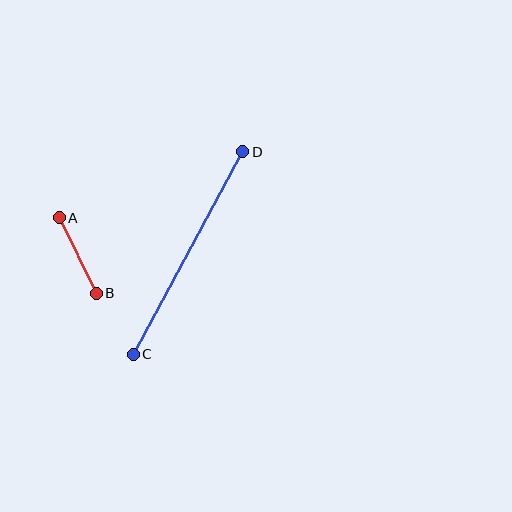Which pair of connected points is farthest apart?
Points C and D are farthest apart.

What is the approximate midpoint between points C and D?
The midpoint is at approximately (188, 253) pixels.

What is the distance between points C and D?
The distance is approximately 230 pixels.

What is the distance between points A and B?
The distance is approximately 84 pixels.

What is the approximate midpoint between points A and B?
The midpoint is at approximately (78, 256) pixels.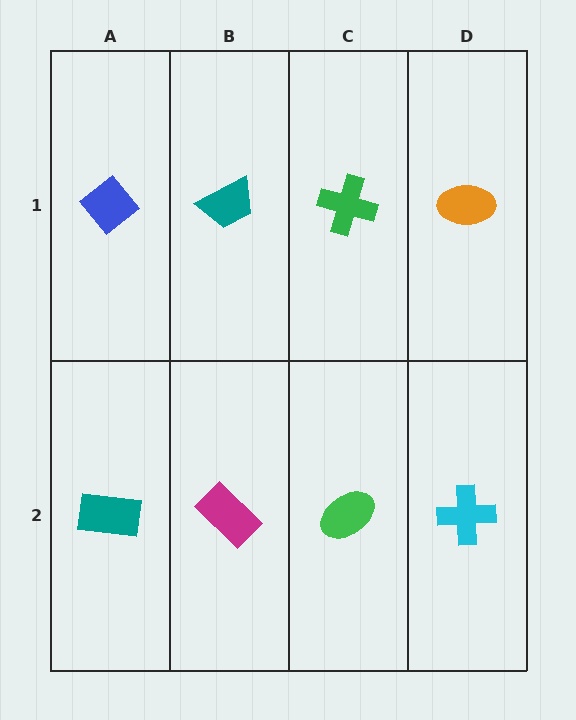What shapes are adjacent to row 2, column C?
A green cross (row 1, column C), a magenta rectangle (row 2, column B), a cyan cross (row 2, column D).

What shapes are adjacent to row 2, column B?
A teal trapezoid (row 1, column B), a teal rectangle (row 2, column A), a green ellipse (row 2, column C).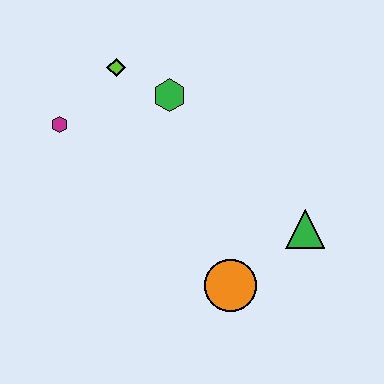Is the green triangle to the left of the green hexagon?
No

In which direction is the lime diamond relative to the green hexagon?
The lime diamond is to the left of the green hexagon.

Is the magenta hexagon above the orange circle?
Yes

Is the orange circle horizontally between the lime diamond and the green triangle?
Yes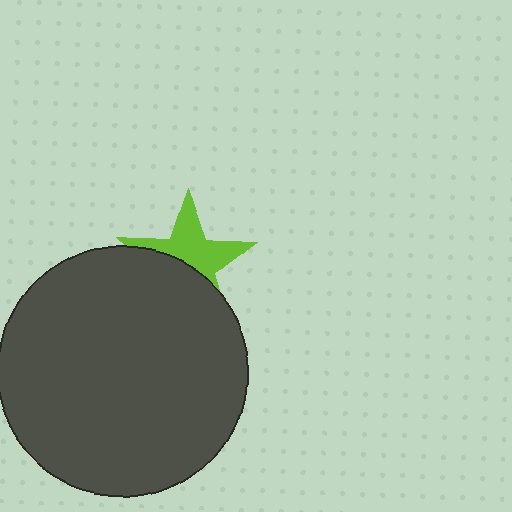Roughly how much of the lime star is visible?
About half of it is visible (roughly 52%).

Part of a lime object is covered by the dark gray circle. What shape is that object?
It is a star.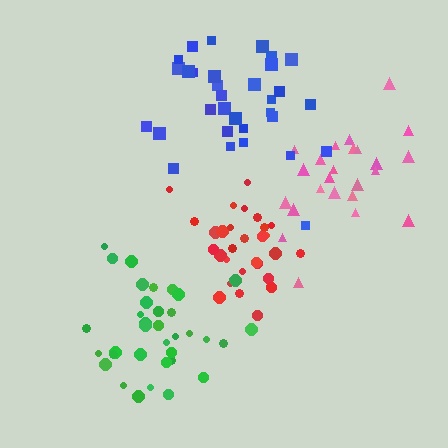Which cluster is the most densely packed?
Red.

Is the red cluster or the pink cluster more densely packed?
Red.